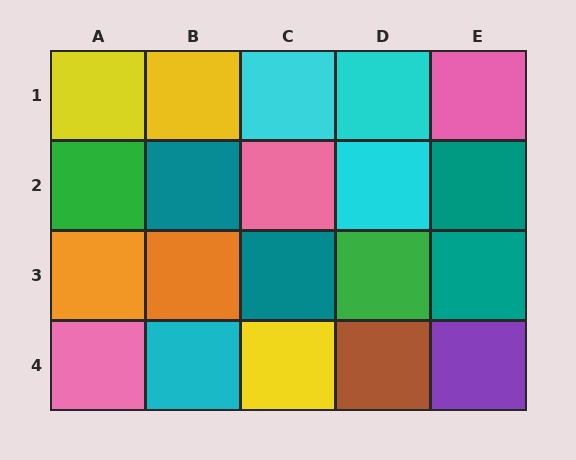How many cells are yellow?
3 cells are yellow.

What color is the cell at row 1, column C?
Cyan.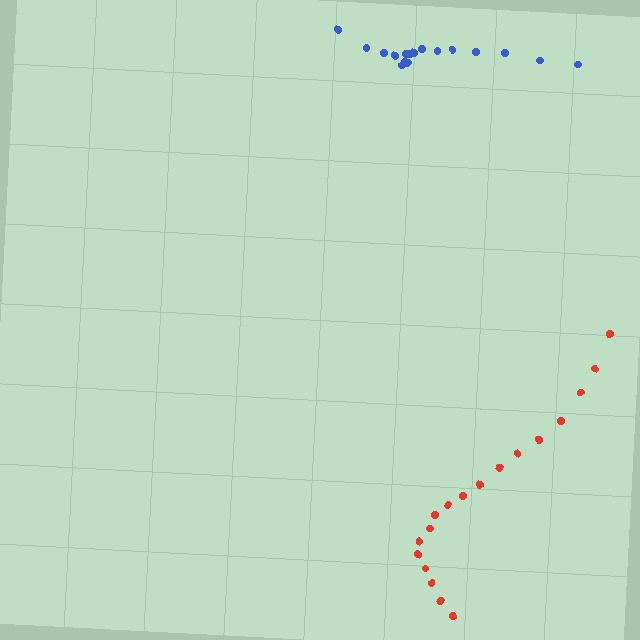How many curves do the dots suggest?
There are 2 distinct paths.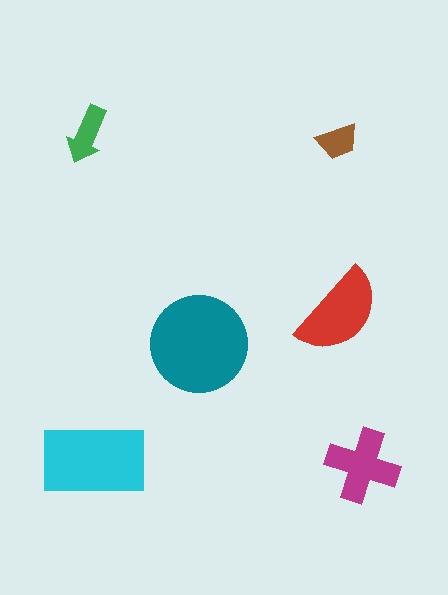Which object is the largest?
The teal circle.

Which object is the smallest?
The brown trapezoid.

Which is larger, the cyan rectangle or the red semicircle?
The cyan rectangle.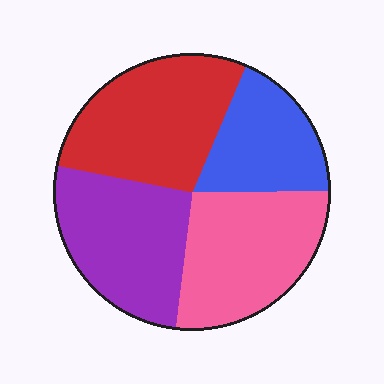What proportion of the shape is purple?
Purple covers about 25% of the shape.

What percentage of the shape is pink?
Pink covers 27% of the shape.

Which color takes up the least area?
Blue, at roughly 20%.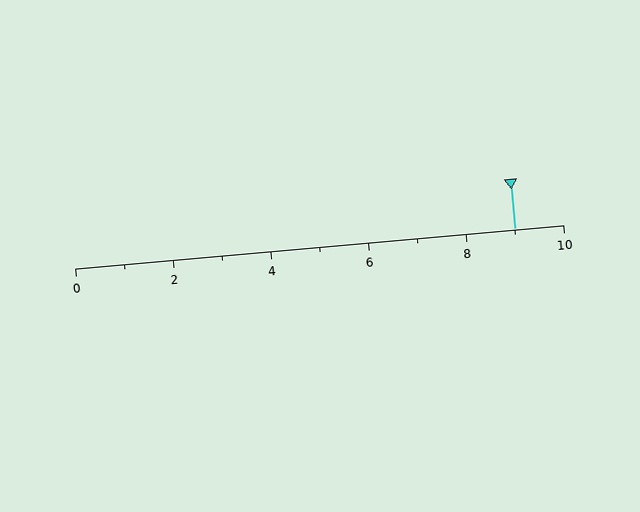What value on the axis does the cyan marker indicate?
The marker indicates approximately 9.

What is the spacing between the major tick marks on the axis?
The major ticks are spaced 2 apart.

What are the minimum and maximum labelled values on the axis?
The axis runs from 0 to 10.